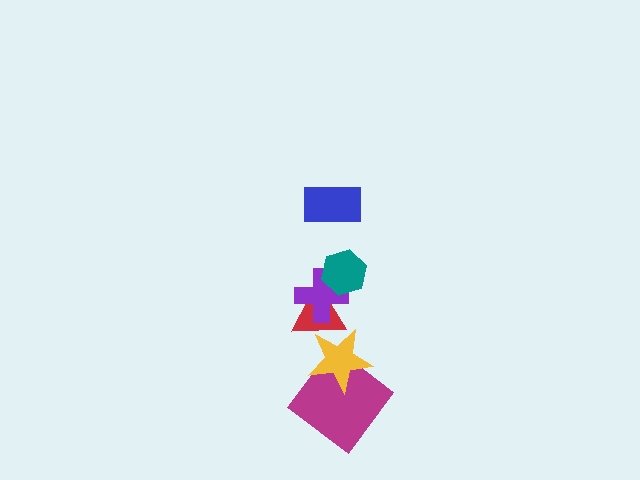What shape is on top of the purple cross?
The teal hexagon is on top of the purple cross.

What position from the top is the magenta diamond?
The magenta diamond is 6th from the top.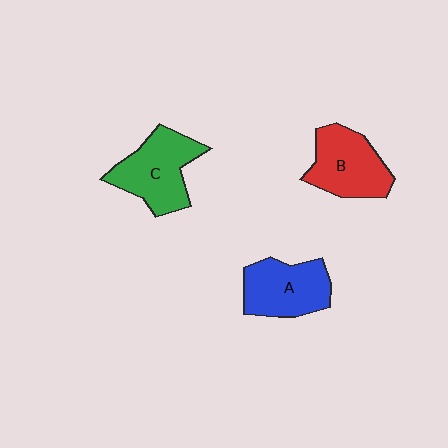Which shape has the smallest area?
Shape A (blue).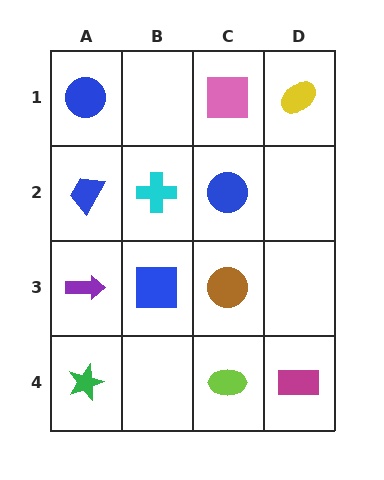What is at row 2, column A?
A blue trapezoid.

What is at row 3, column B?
A blue square.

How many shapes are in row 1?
3 shapes.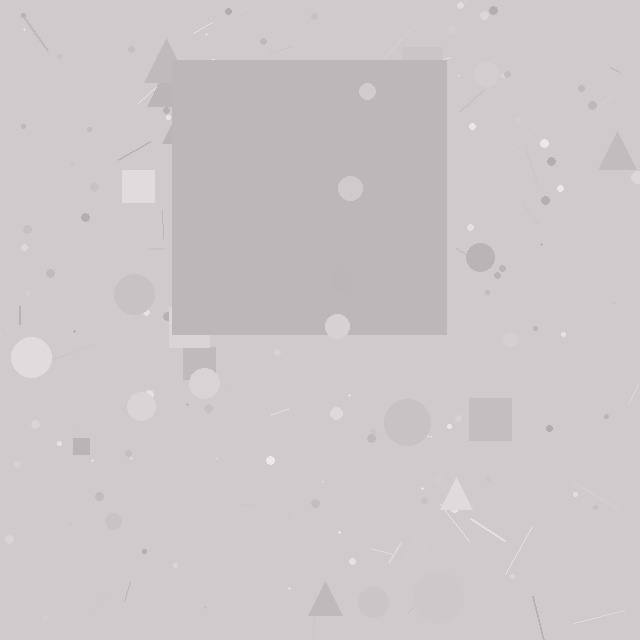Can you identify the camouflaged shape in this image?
The camouflaged shape is a square.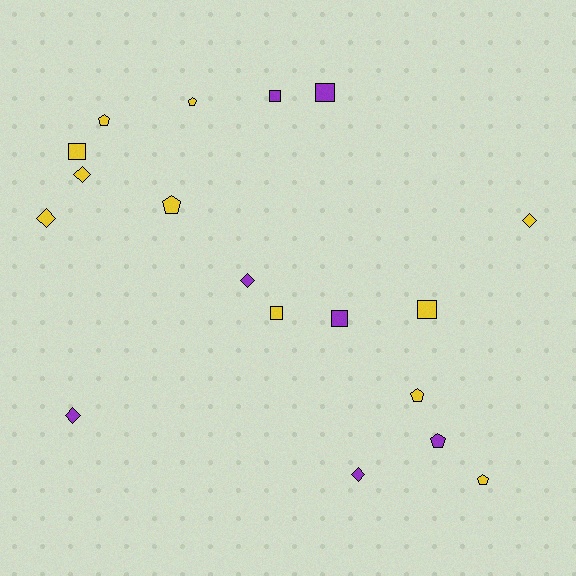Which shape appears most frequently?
Square, with 6 objects.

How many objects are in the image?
There are 18 objects.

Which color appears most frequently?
Yellow, with 11 objects.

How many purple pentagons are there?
There is 1 purple pentagon.